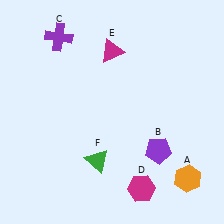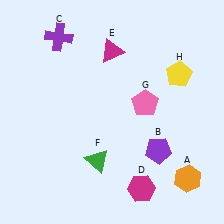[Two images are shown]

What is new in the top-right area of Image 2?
A yellow pentagon (H) was added in the top-right area of Image 2.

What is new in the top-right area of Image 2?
A pink pentagon (G) was added in the top-right area of Image 2.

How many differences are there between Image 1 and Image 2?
There are 2 differences between the two images.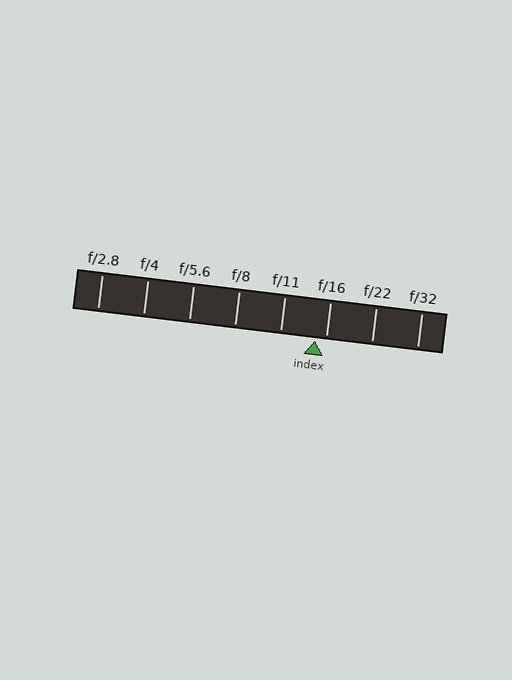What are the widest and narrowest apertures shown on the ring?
The widest aperture shown is f/2.8 and the narrowest is f/32.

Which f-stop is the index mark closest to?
The index mark is closest to f/16.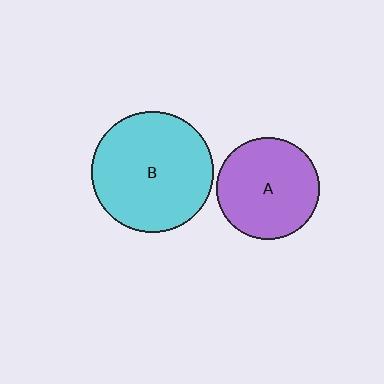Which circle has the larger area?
Circle B (cyan).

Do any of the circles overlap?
No, none of the circles overlap.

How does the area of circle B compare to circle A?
Approximately 1.4 times.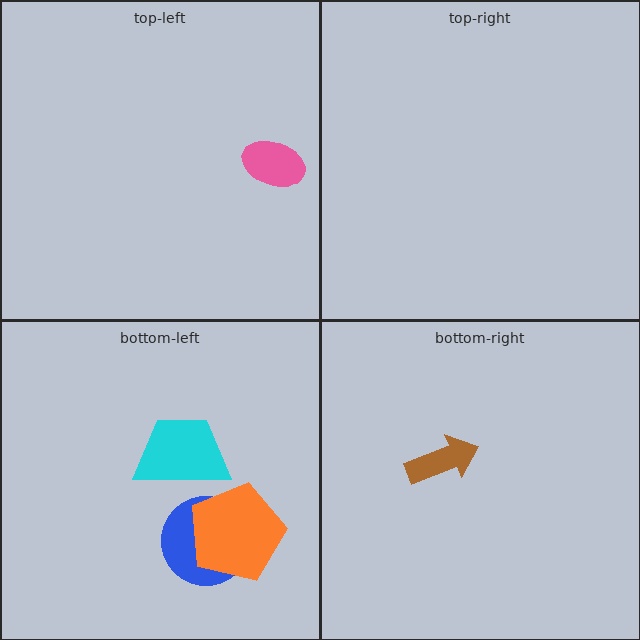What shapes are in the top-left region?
The pink ellipse.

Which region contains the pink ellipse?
The top-left region.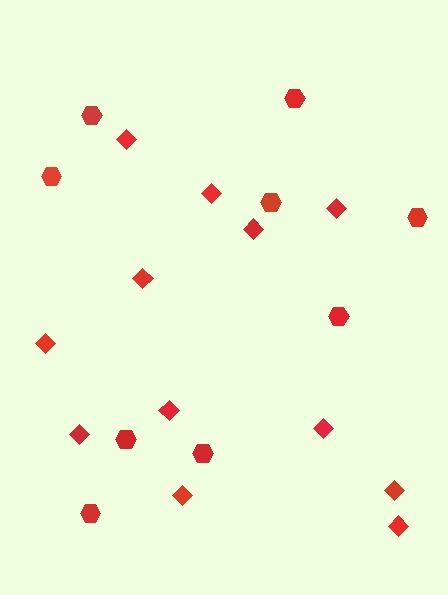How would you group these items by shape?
There are 2 groups: one group of hexagons (9) and one group of diamonds (12).